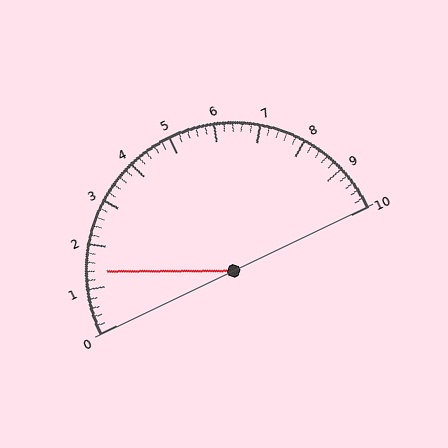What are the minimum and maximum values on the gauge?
The gauge ranges from 0 to 10.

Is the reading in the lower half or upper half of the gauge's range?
The reading is in the lower half of the range (0 to 10).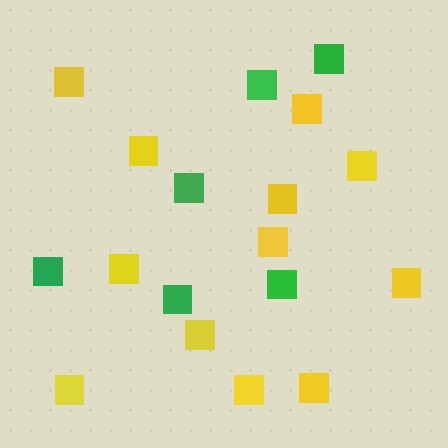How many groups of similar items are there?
There are 2 groups: one group of yellow squares (12) and one group of green squares (6).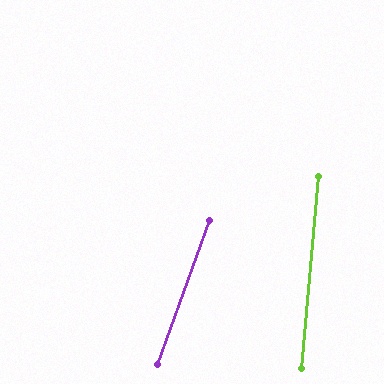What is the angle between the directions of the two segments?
Approximately 15 degrees.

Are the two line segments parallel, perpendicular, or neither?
Neither parallel nor perpendicular — they differ by about 15°.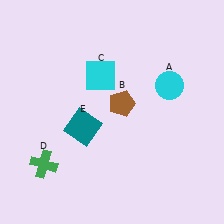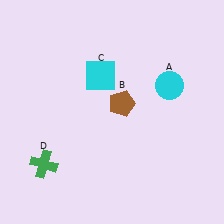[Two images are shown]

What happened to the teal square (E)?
The teal square (E) was removed in Image 2. It was in the bottom-left area of Image 1.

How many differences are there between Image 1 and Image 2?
There is 1 difference between the two images.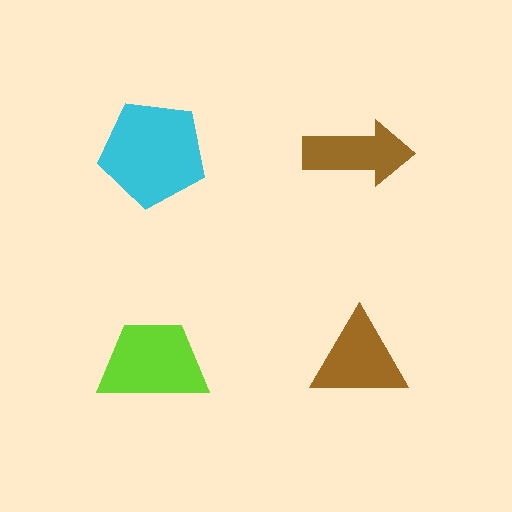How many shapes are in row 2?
2 shapes.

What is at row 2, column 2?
A brown triangle.